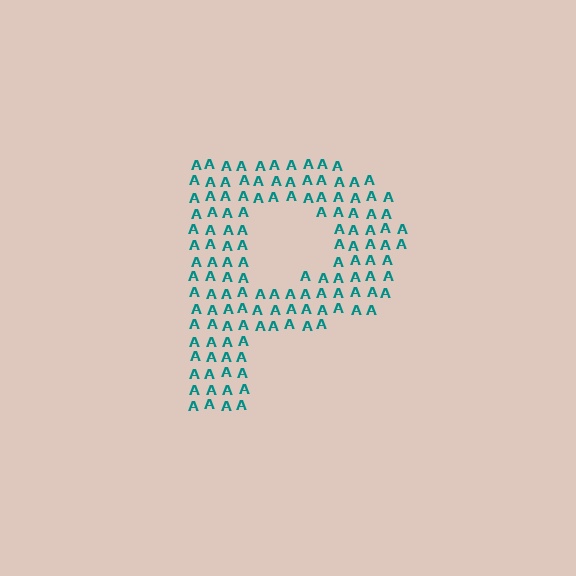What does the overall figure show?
The overall figure shows the letter P.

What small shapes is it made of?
It is made of small letter A's.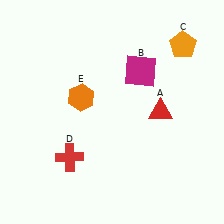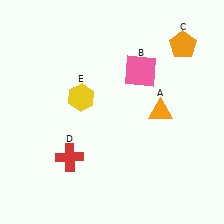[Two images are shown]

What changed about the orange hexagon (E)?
In Image 1, E is orange. In Image 2, it changed to yellow.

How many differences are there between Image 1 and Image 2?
There are 3 differences between the two images.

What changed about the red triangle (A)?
In Image 1, A is red. In Image 2, it changed to orange.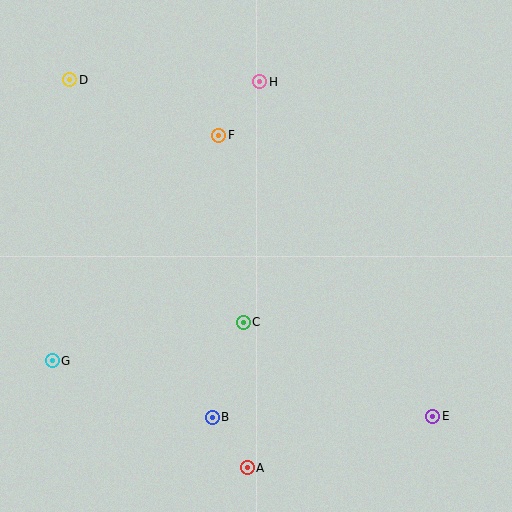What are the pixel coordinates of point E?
Point E is at (433, 416).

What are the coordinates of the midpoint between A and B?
The midpoint between A and B is at (230, 443).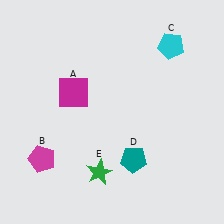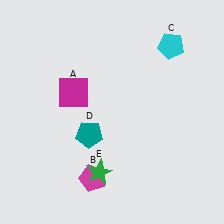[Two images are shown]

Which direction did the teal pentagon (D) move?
The teal pentagon (D) moved left.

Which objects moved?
The objects that moved are: the magenta pentagon (B), the teal pentagon (D).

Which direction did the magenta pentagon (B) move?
The magenta pentagon (B) moved right.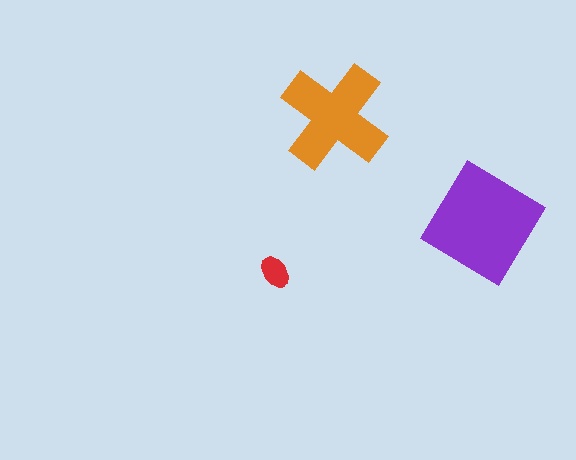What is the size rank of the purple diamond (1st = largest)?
1st.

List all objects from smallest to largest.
The red ellipse, the orange cross, the purple diamond.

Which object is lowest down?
The red ellipse is bottommost.